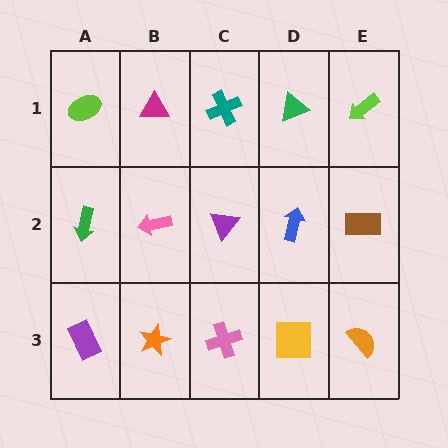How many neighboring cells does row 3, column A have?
2.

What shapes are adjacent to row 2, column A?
A lime ellipse (row 1, column A), a purple rectangle (row 3, column A), a pink arrow (row 2, column B).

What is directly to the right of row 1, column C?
A green triangle.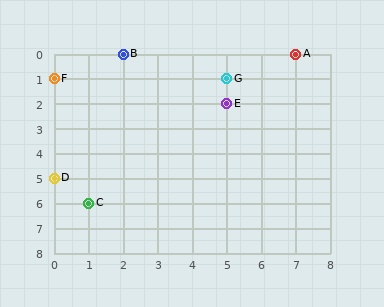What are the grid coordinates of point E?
Point E is at grid coordinates (5, 2).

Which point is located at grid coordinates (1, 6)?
Point C is at (1, 6).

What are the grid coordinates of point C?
Point C is at grid coordinates (1, 6).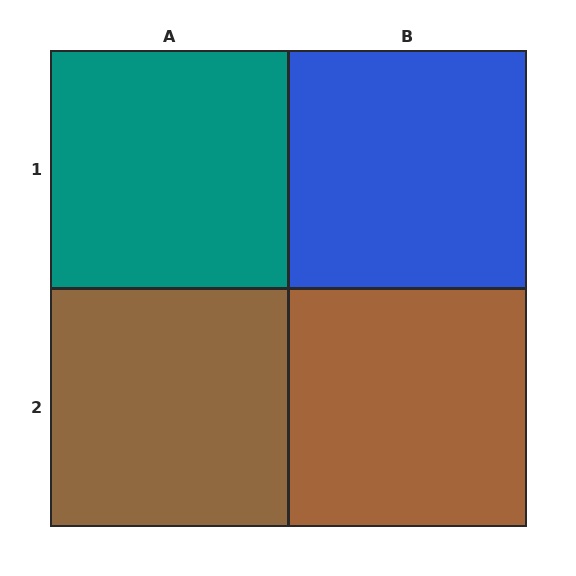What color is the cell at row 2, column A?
Brown.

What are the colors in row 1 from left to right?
Teal, blue.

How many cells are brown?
2 cells are brown.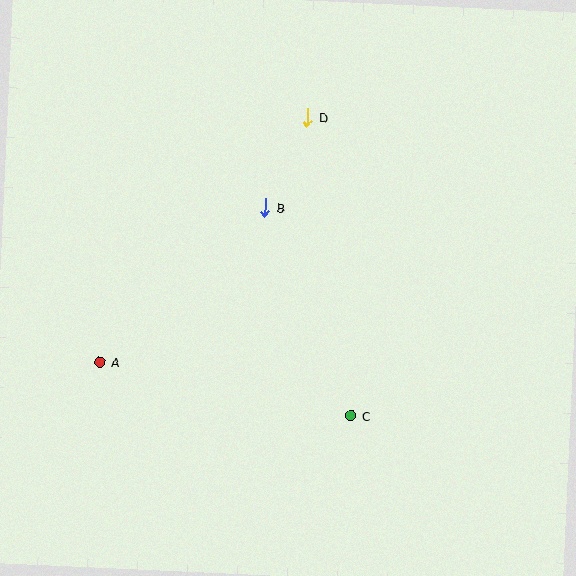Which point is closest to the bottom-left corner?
Point A is closest to the bottom-left corner.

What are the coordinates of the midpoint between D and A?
The midpoint between D and A is at (204, 240).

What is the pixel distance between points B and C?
The distance between B and C is 225 pixels.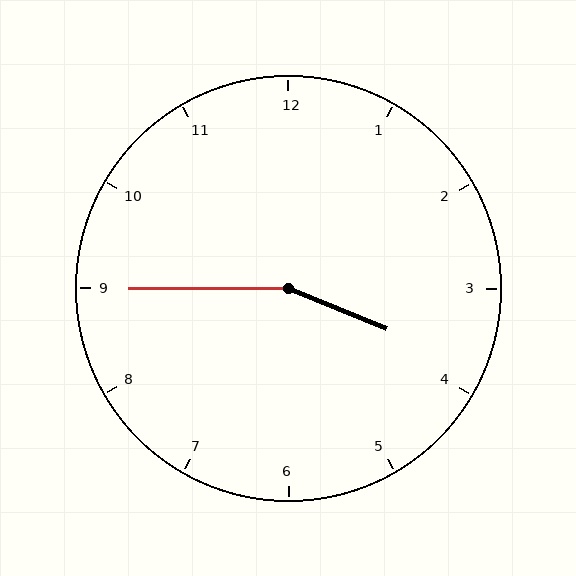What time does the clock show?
3:45.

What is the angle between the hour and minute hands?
Approximately 158 degrees.